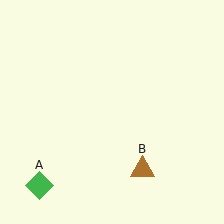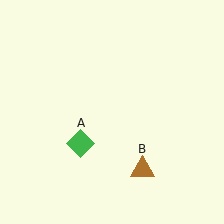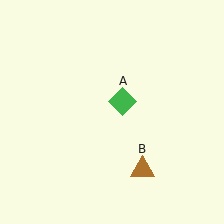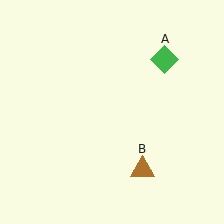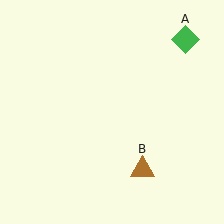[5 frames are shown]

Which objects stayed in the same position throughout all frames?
Brown triangle (object B) remained stationary.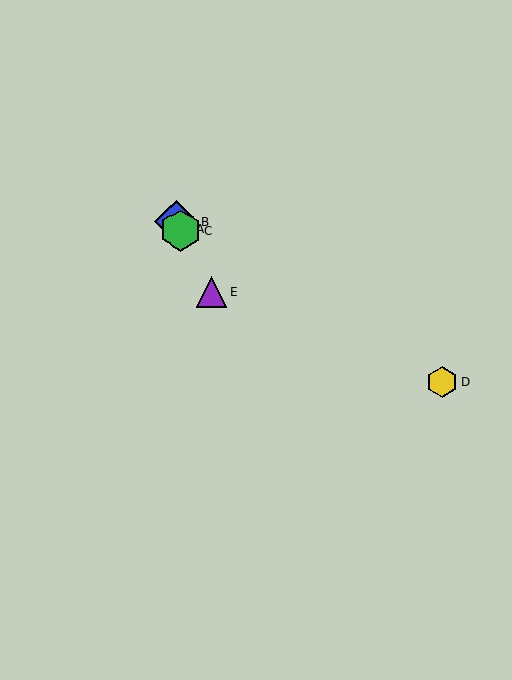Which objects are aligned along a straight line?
Objects A, B, C, E are aligned along a straight line.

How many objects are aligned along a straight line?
4 objects (A, B, C, E) are aligned along a straight line.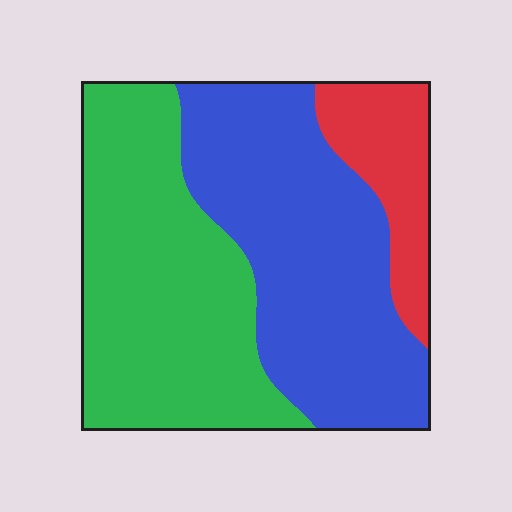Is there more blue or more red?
Blue.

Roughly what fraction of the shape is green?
Green takes up about two fifths (2/5) of the shape.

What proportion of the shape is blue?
Blue covers roughly 45% of the shape.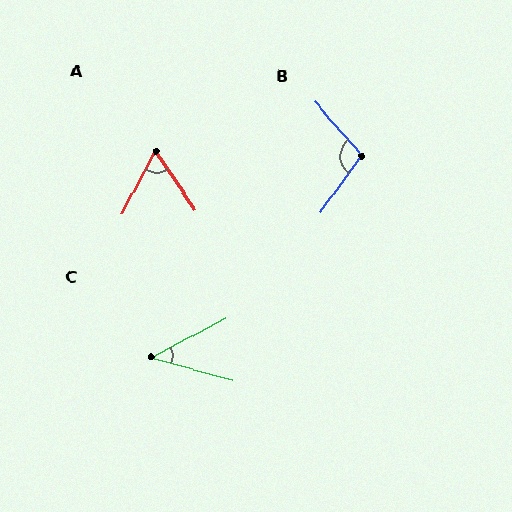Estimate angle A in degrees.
Approximately 62 degrees.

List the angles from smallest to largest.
C (43°), A (62°), B (103°).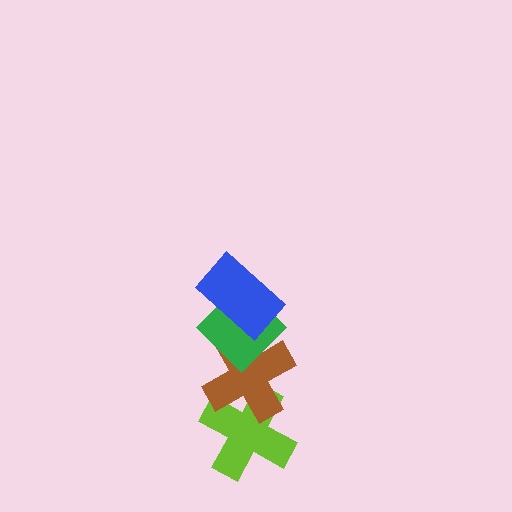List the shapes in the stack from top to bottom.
From top to bottom: the blue rectangle, the green diamond, the brown cross, the lime cross.